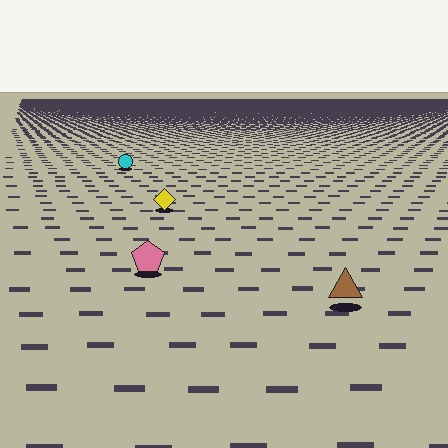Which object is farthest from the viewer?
The cyan circle is farthest from the viewer. It appears smaller and the ground texture around it is denser.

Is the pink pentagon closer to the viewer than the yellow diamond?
Yes. The pink pentagon is closer — you can tell from the texture gradient: the ground texture is coarser near it.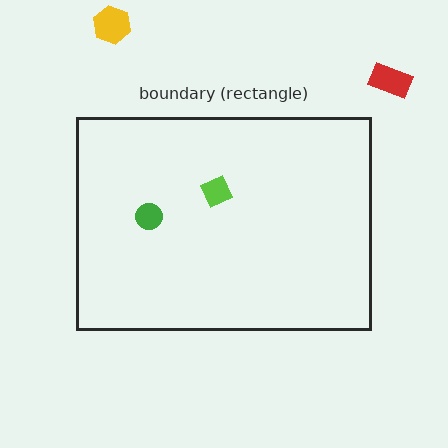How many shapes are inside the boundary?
2 inside, 2 outside.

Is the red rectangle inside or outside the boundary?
Outside.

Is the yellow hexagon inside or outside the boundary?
Outside.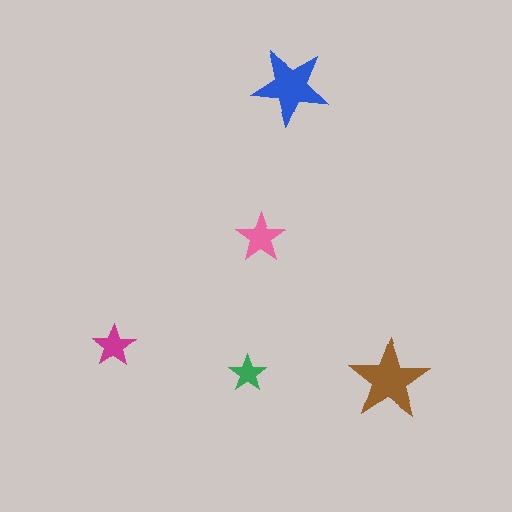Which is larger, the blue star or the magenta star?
The blue one.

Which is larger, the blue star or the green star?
The blue one.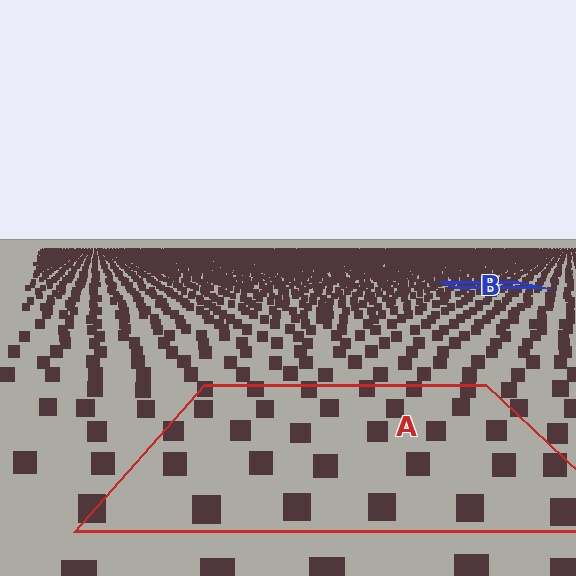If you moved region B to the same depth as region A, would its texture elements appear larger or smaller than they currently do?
They would appear larger. At a closer depth, the same texture elements are projected at a bigger on-screen size.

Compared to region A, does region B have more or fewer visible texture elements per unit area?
Region B has more texture elements per unit area — they are packed more densely because it is farther away.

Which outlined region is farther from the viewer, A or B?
Region B is farther from the viewer — the texture elements inside it appear smaller and more densely packed.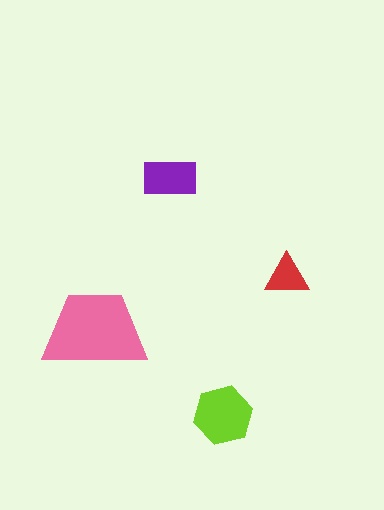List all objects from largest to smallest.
The pink trapezoid, the lime hexagon, the purple rectangle, the red triangle.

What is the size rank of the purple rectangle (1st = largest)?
3rd.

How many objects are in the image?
There are 4 objects in the image.